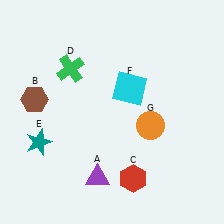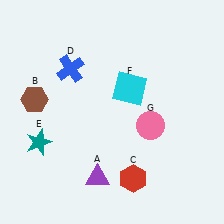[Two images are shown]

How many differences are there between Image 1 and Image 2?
There are 2 differences between the two images.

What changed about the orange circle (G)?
In Image 1, G is orange. In Image 2, it changed to pink.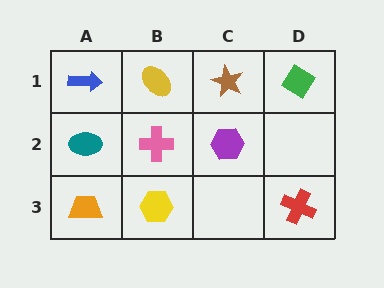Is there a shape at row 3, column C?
No, that cell is empty.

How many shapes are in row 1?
4 shapes.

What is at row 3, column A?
An orange trapezoid.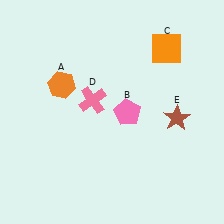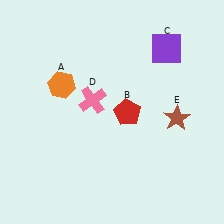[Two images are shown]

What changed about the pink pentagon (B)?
In Image 1, B is pink. In Image 2, it changed to red.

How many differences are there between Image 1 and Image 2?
There are 2 differences between the two images.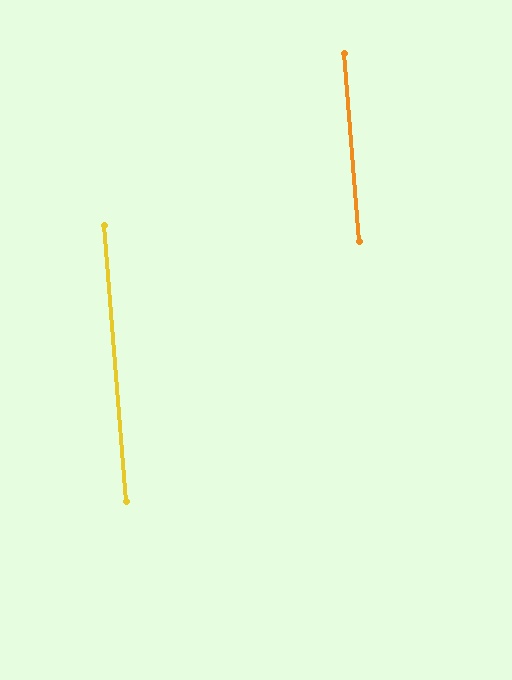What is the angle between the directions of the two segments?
Approximately 0 degrees.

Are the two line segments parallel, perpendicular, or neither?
Parallel — their directions differ by only 0.2°.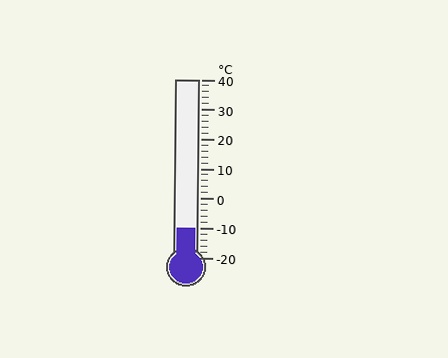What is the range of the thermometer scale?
The thermometer scale ranges from -20°C to 40°C.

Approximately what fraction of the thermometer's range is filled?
The thermometer is filled to approximately 15% of its range.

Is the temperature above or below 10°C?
The temperature is below 10°C.